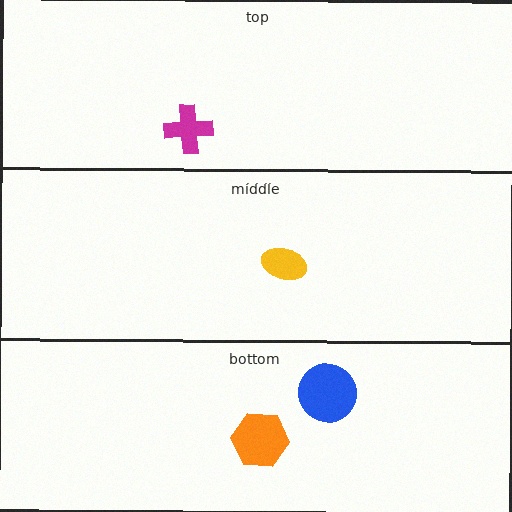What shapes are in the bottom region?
The blue circle, the orange hexagon.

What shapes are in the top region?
The magenta cross.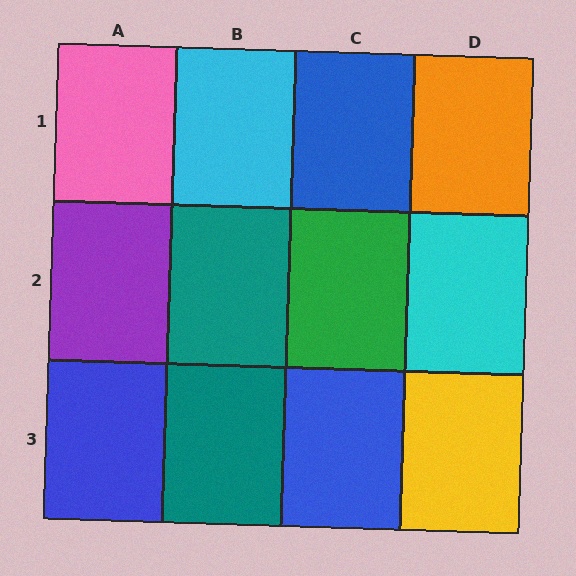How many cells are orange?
1 cell is orange.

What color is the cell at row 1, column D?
Orange.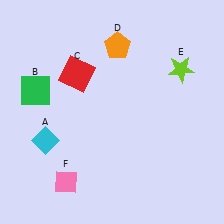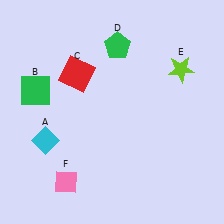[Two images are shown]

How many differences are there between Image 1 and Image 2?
There is 1 difference between the two images.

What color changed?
The pentagon (D) changed from orange in Image 1 to green in Image 2.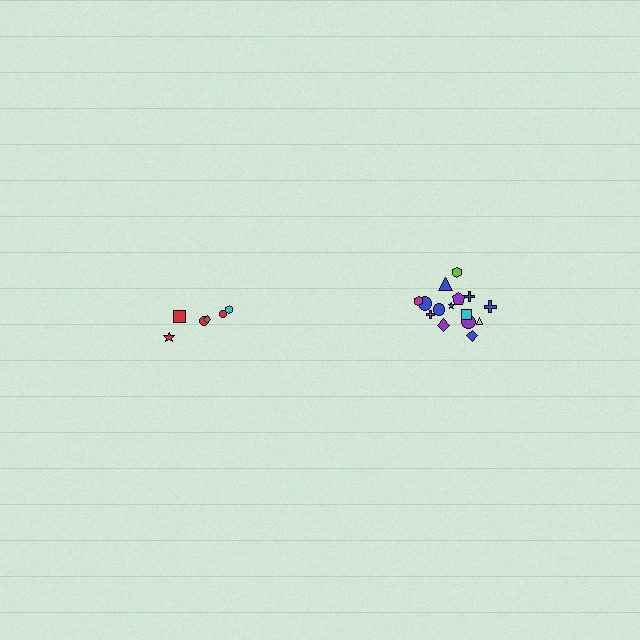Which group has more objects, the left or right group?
The right group.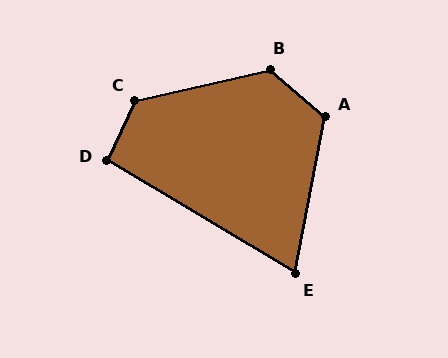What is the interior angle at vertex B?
Approximately 126 degrees (obtuse).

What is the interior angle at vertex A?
Approximately 120 degrees (obtuse).